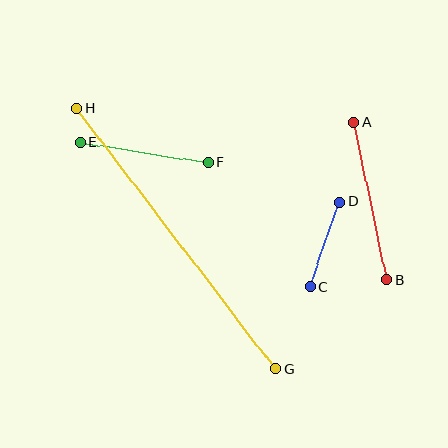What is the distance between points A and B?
The distance is approximately 160 pixels.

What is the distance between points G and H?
The distance is approximately 329 pixels.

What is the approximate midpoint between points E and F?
The midpoint is at approximately (144, 152) pixels.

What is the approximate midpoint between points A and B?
The midpoint is at approximately (370, 201) pixels.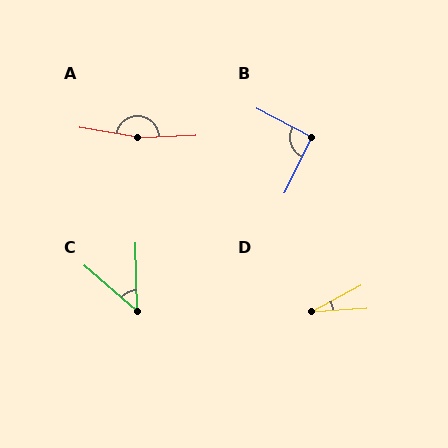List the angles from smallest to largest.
D (25°), C (47°), B (91°), A (168°).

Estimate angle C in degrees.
Approximately 47 degrees.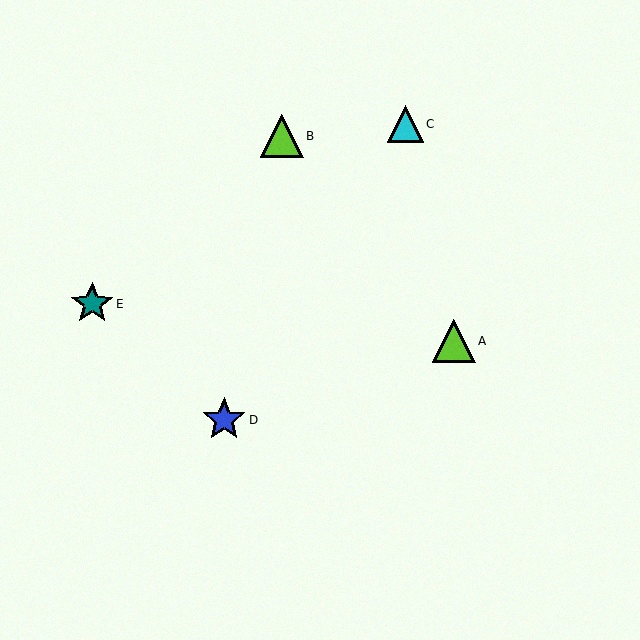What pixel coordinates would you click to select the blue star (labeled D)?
Click at (224, 420) to select the blue star D.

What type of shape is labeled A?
Shape A is a lime triangle.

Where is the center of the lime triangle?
The center of the lime triangle is at (282, 136).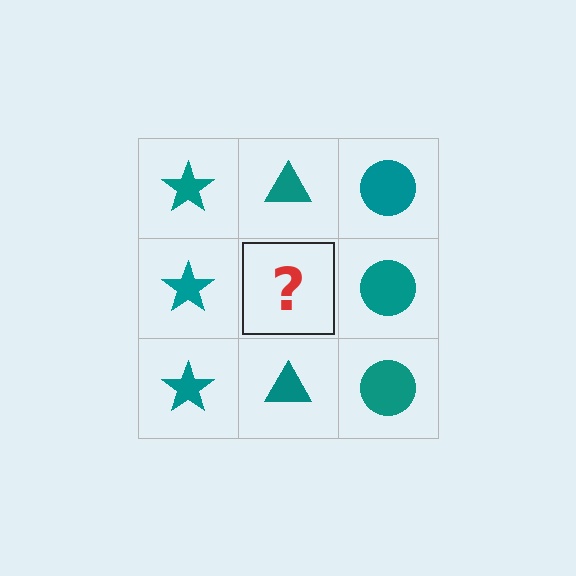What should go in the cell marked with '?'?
The missing cell should contain a teal triangle.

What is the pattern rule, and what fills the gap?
The rule is that each column has a consistent shape. The gap should be filled with a teal triangle.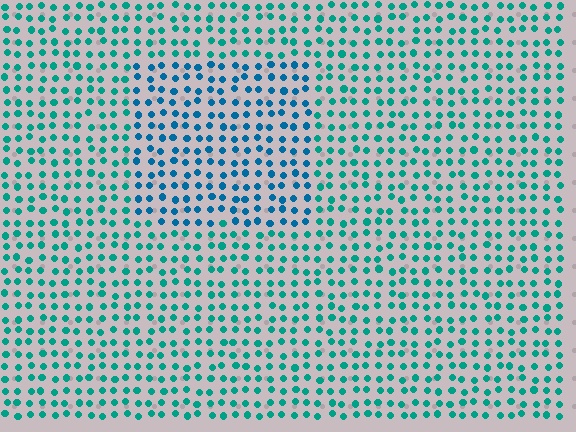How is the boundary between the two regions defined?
The boundary is defined purely by a slight shift in hue (about 30 degrees). Spacing, size, and orientation are identical on both sides.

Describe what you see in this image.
The image is filled with small teal elements in a uniform arrangement. A rectangle-shaped region is visible where the elements are tinted to a slightly different hue, forming a subtle color boundary.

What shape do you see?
I see a rectangle.